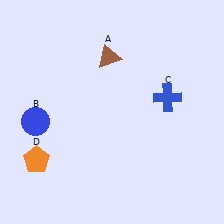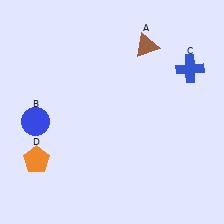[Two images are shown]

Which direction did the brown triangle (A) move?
The brown triangle (A) moved right.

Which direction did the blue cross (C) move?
The blue cross (C) moved up.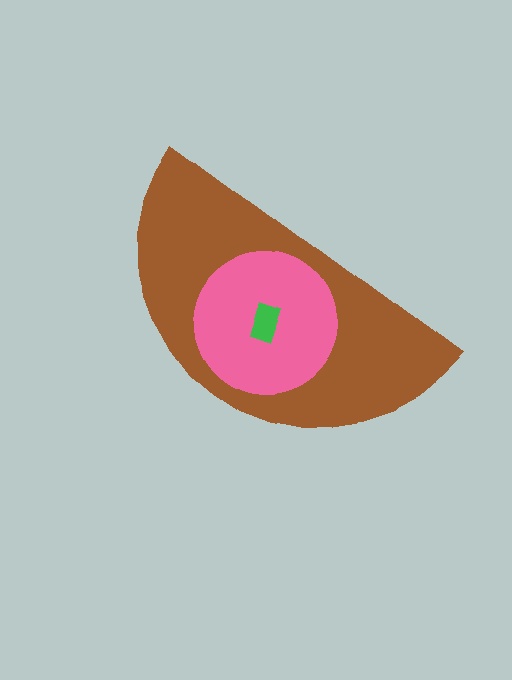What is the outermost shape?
The brown semicircle.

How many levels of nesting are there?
3.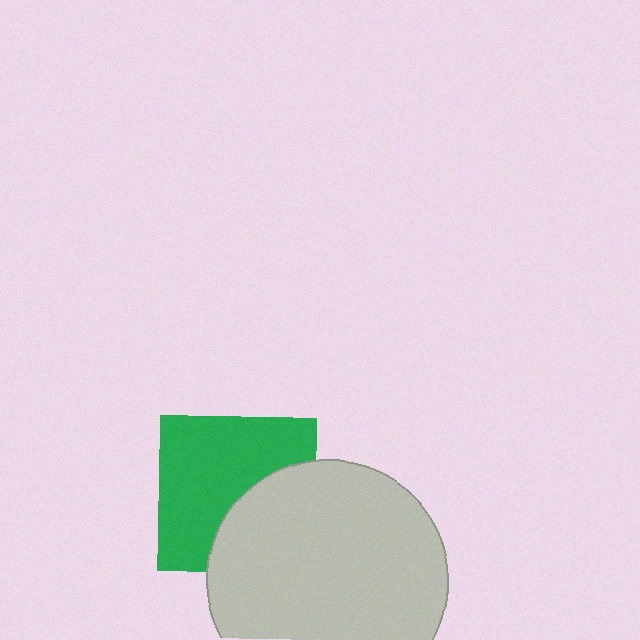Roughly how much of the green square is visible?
About half of it is visible (roughly 63%).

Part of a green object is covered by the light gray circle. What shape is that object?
It is a square.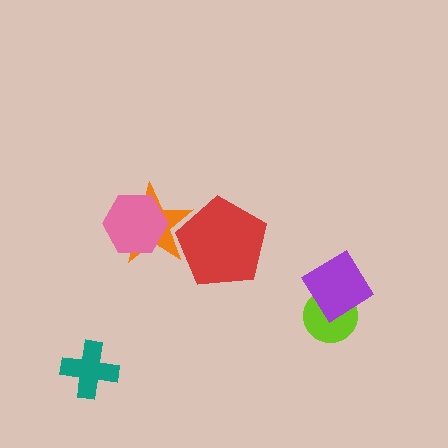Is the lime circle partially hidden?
Yes, it is partially covered by another shape.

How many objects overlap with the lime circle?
1 object overlaps with the lime circle.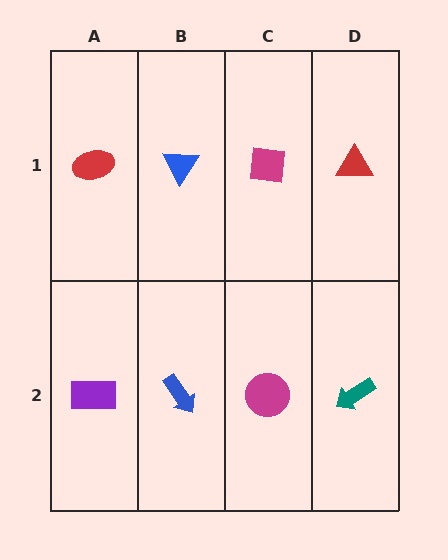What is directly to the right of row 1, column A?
A blue triangle.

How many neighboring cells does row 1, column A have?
2.